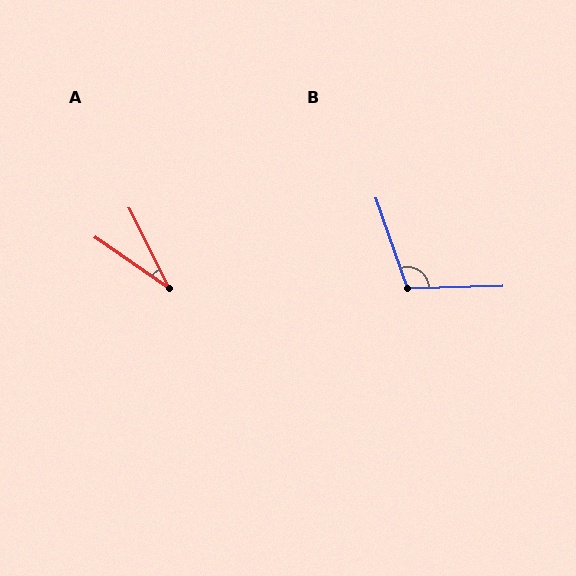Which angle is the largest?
B, at approximately 108 degrees.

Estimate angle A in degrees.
Approximately 29 degrees.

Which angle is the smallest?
A, at approximately 29 degrees.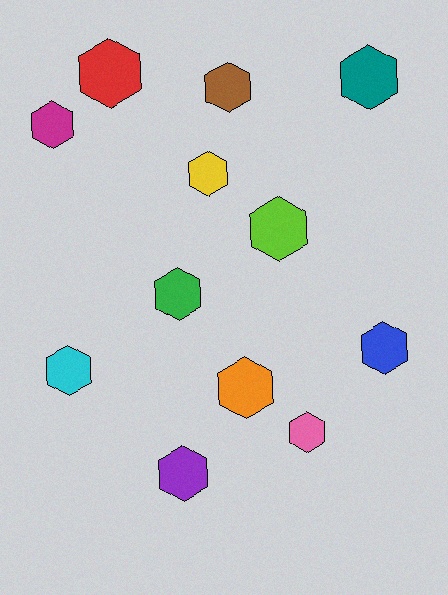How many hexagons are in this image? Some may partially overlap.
There are 12 hexagons.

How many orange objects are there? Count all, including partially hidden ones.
There is 1 orange object.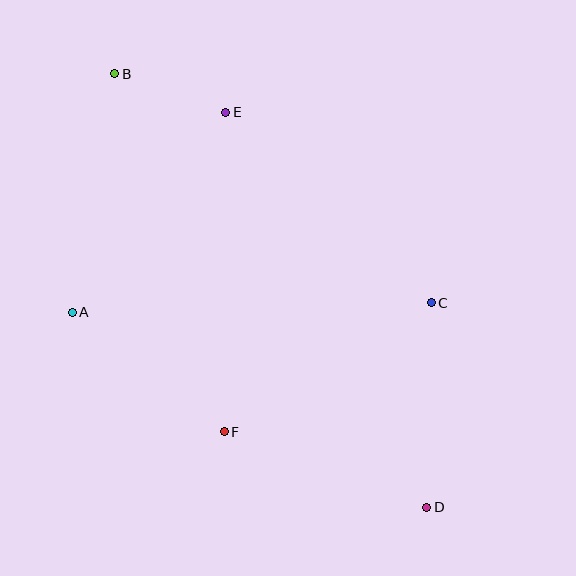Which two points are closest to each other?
Points B and E are closest to each other.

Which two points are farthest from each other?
Points B and D are farthest from each other.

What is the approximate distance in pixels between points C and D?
The distance between C and D is approximately 205 pixels.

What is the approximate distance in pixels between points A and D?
The distance between A and D is approximately 405 pixels.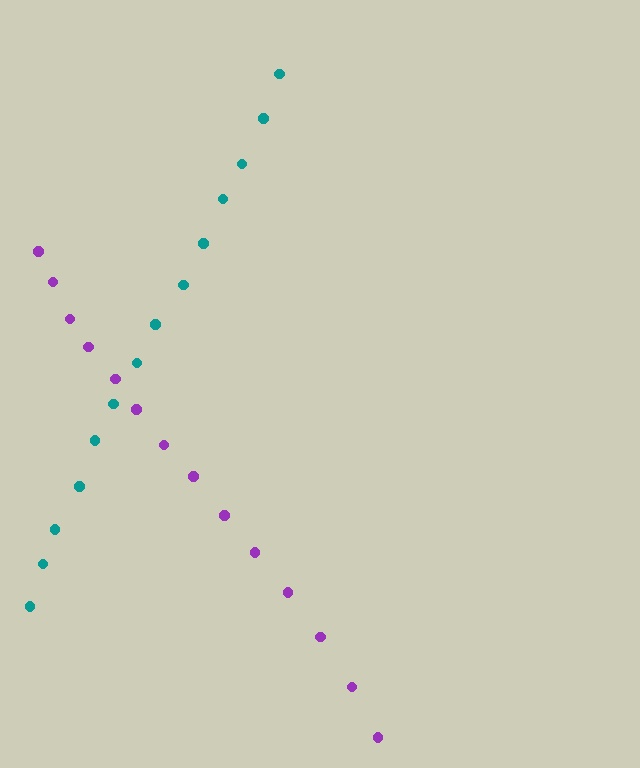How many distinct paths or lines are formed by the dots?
There are 2 distinct paths.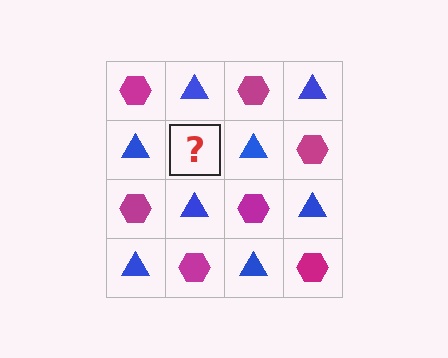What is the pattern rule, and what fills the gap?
The rule is that it alternates magenta hexagon and blue triangle in a checkerboard pattern. The gap should be filled with a magenta hexagon.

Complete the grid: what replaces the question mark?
The question mark should be replaced with a magenta hexagon.